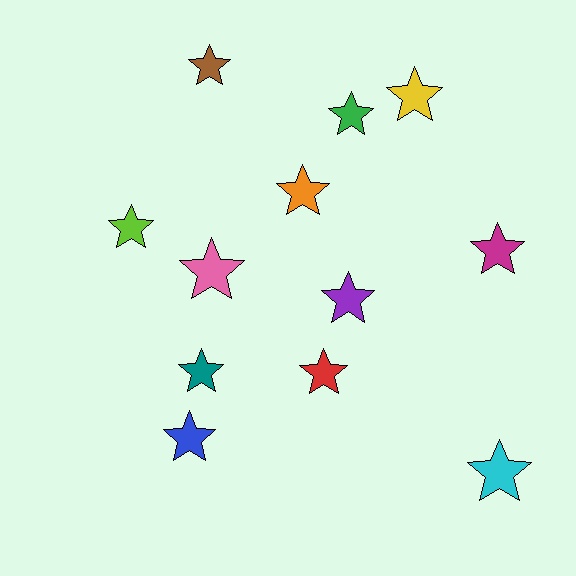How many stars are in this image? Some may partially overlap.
There are 12 stars.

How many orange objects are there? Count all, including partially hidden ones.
There is 1 orange object.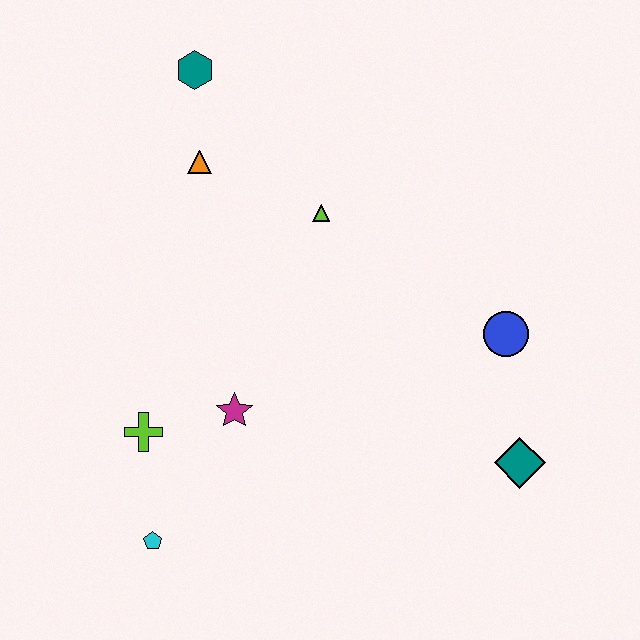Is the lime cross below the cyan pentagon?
No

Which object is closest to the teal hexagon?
The orange triangle is closest to the teal hexagon.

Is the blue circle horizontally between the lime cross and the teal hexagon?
No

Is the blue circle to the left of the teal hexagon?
No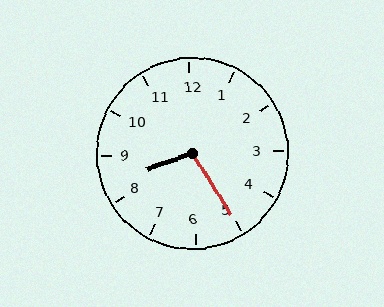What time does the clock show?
8:25.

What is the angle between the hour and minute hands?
Approximately 102 degrees.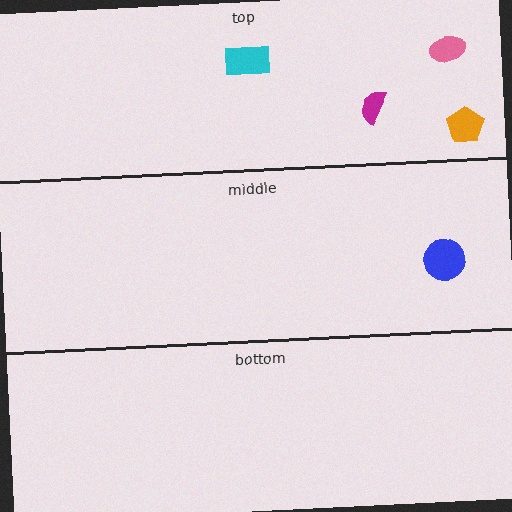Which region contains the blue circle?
The middle region.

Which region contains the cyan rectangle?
The top region.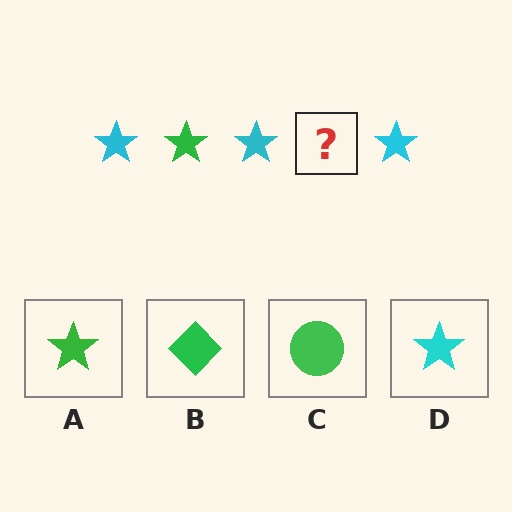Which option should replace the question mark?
Option A.